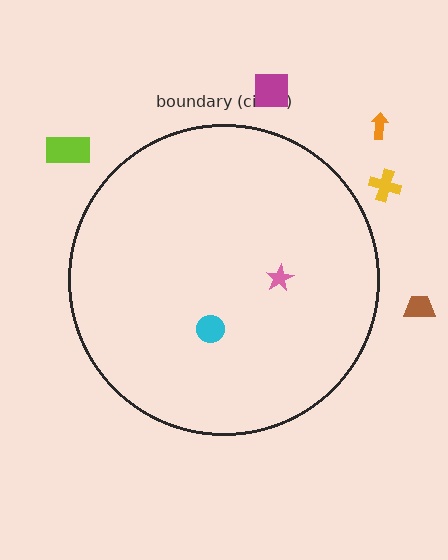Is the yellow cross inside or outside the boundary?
Outside.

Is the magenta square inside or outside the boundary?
Outside.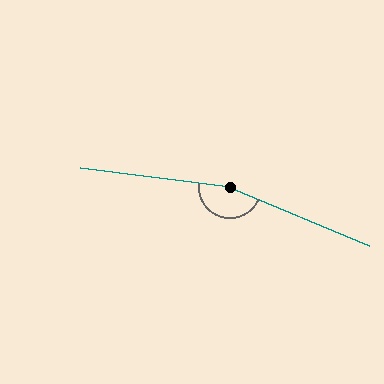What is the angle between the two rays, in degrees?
Approximately 165 degrees.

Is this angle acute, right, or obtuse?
It is obtuse.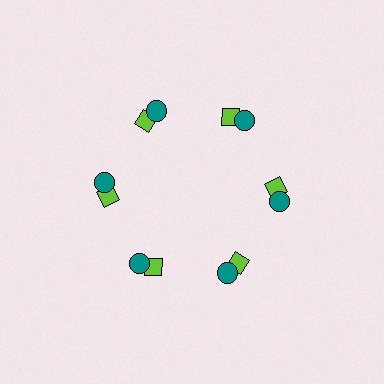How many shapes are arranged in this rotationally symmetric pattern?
There are 12 shapes, arranged in 6 groups of 2.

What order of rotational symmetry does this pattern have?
This pattern has 6-fold rotational symmetry.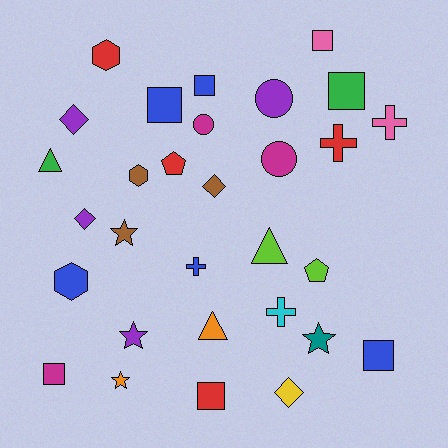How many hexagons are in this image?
There are 3 hexagons.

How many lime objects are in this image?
There are 2 lime objects.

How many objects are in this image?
There are 30 objects.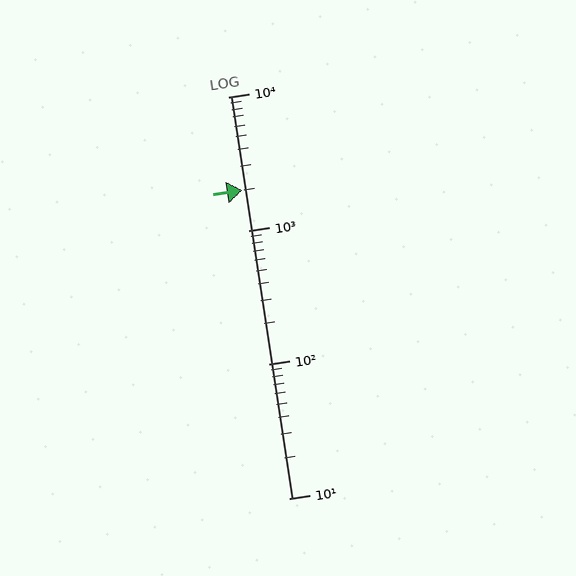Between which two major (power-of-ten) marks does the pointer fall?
The pointer is between 1000 and 10000.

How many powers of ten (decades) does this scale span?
The scale spans 3 decades, from 10 to 10000.